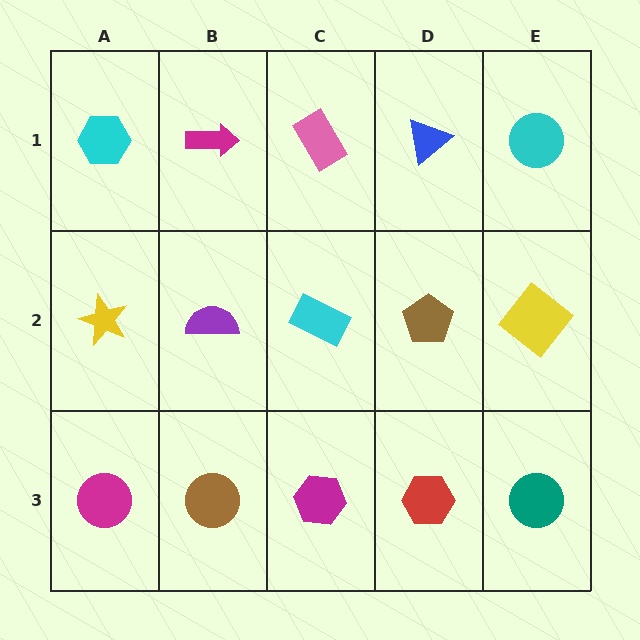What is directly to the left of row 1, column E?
A blue triangle.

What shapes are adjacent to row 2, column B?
A magenta arrow (row 1, column B), a brown circle (row 3, column B), a yellow star (row 2, column A), a cyan rectangle (row 2, column C).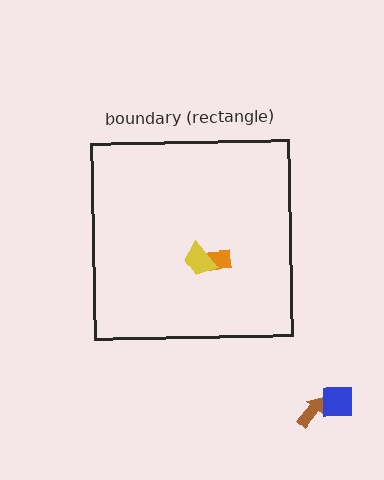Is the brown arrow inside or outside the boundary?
Outside.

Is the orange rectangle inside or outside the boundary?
Inside.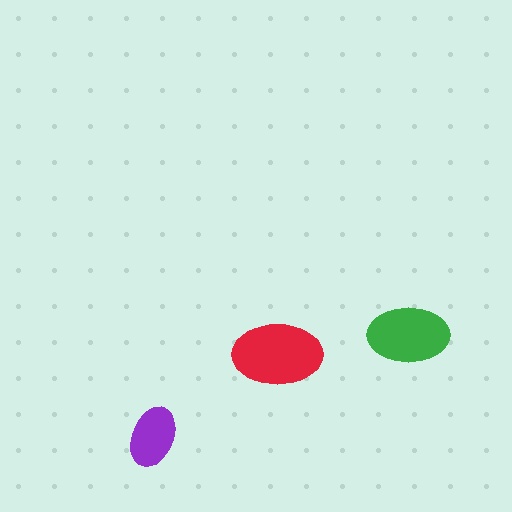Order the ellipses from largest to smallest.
the red one, the green one, the purple one.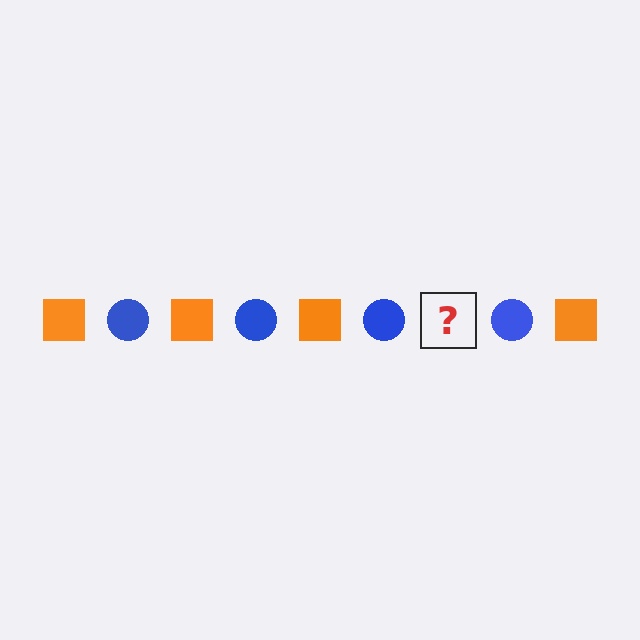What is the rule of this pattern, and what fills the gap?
The rule is that the pattern alternates between orange square and blue circle. The gap should be filled with an orange square.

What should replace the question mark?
The question mark should be replaced with an orange square.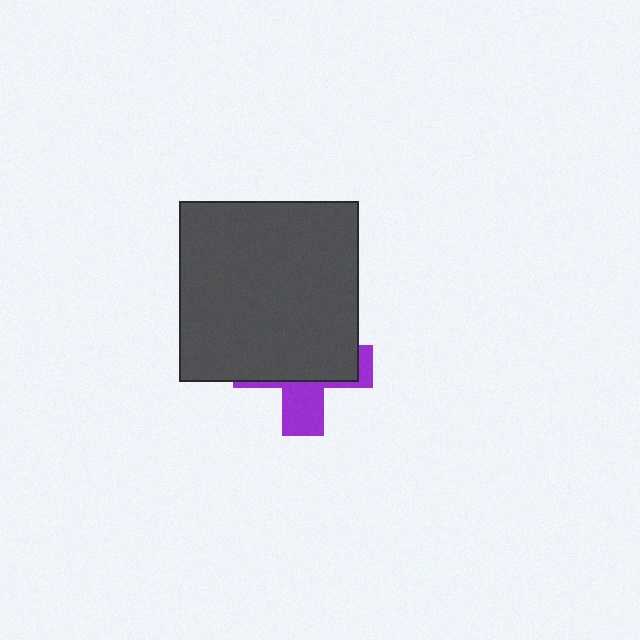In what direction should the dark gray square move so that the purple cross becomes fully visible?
The dark gray square should move up. That is the shortest direction to clear the overlap and leave the purple cross fully visible.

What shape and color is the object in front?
The object in front is a dark gray square.